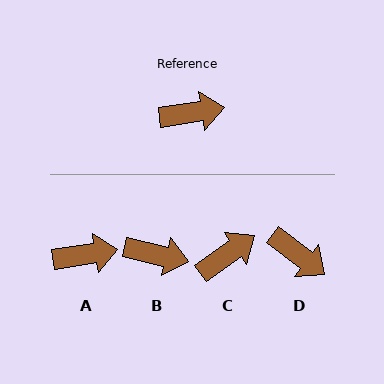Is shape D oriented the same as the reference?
No, it is off by about 46 degrees.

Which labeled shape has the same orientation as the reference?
A.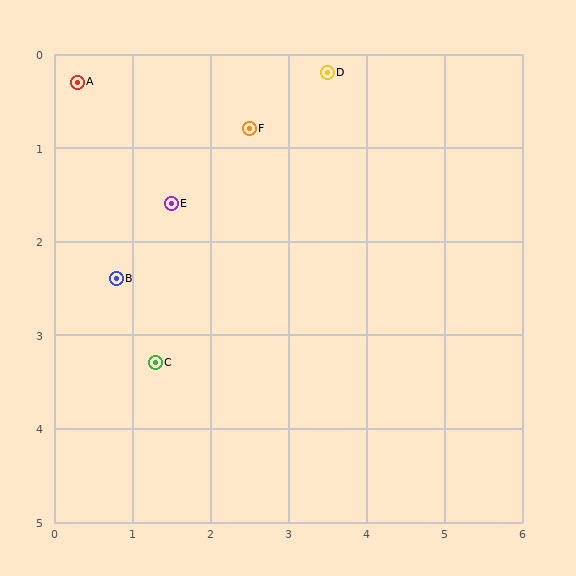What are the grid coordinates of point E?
Point E is at approximately (1.5, 1.6).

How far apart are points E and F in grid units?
Points E and F are about 1.3 grid units apart.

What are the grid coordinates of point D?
Point D is at approximately (3.5, 0.2).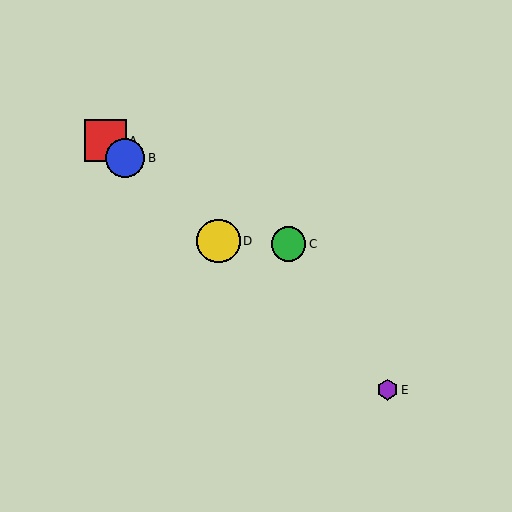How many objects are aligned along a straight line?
4 objects (A, B, D, E) are aligned along a straight line.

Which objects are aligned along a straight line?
Objects A, B, D, E are aligned along a straight line.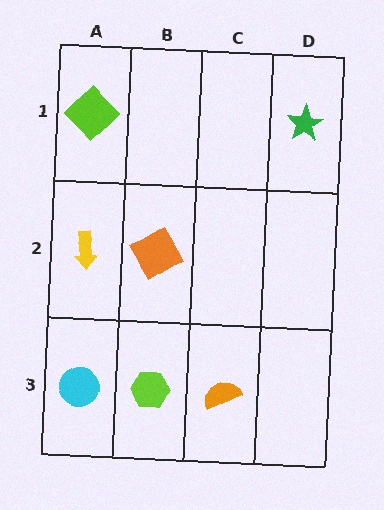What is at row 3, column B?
A lime hexagon.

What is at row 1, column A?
A lime diamond.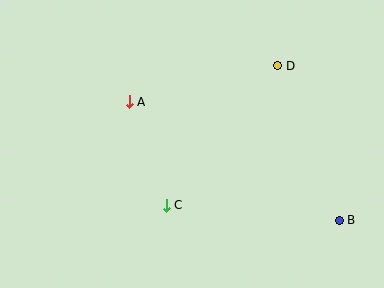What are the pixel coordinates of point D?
Point D is at (278, 66).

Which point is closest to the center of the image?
Point C at (166, 205) is closest to the center.